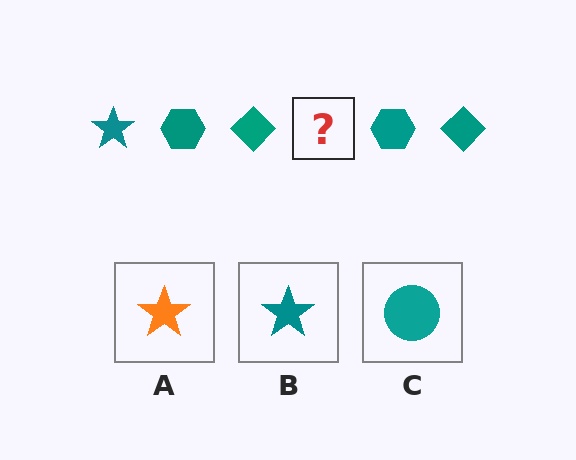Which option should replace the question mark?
Option B.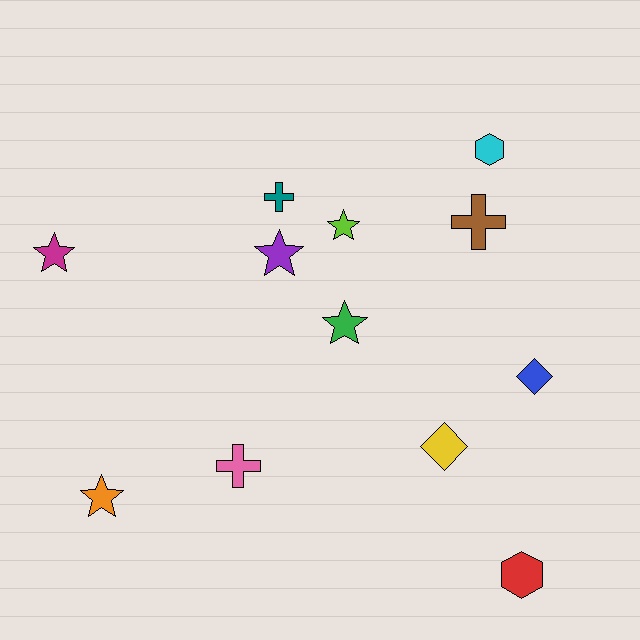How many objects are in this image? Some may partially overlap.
There are 12 objects.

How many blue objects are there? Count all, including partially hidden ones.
There is 1 blue object.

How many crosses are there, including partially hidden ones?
There are 3 crosses.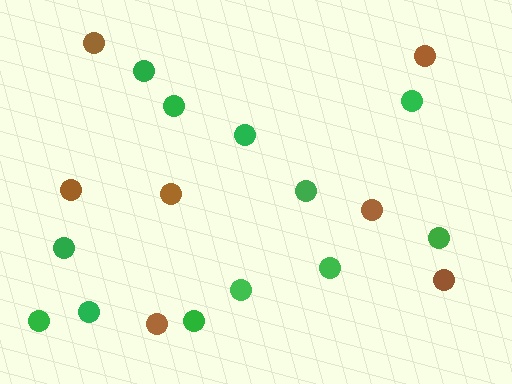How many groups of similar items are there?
There are 2 groups: one group of green circles (12) and one group of brown circles (7).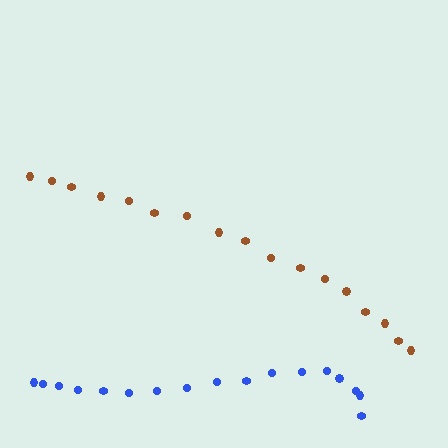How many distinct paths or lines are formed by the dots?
There are 2 distinct paths.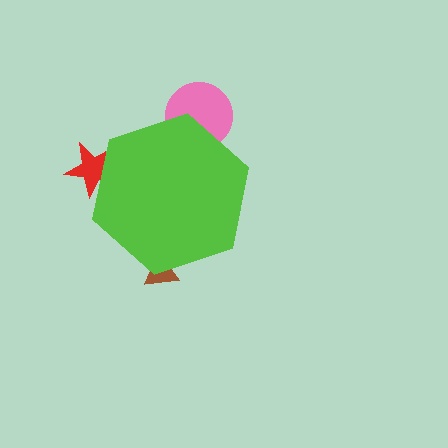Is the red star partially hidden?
Yes, the red star is partially hidden behind the lime hexagon.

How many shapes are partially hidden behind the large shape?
3 shapes are partially hidden.